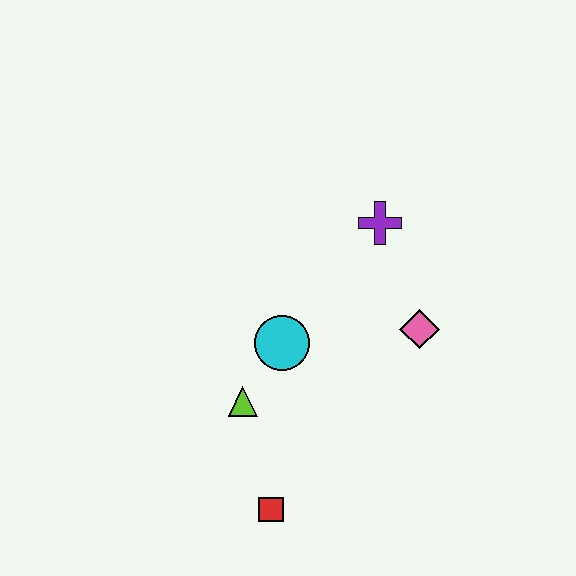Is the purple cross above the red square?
Yes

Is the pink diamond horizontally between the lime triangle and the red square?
No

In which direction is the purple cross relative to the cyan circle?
The purple cross is above the cyan circle.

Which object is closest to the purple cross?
The pink diamond is closest to the purple cross.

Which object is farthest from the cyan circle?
The red square is farthest from the cyan circle.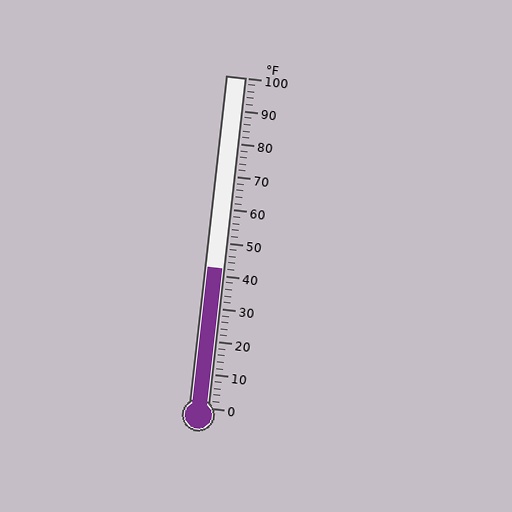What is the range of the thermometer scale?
The thermometer scale ranges from 0°F to 100°F.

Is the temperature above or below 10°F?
The temperature is above 10°F.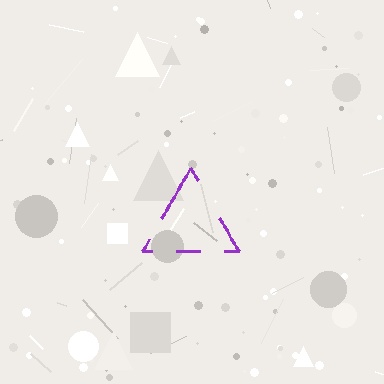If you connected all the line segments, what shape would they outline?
They would outline a triangle.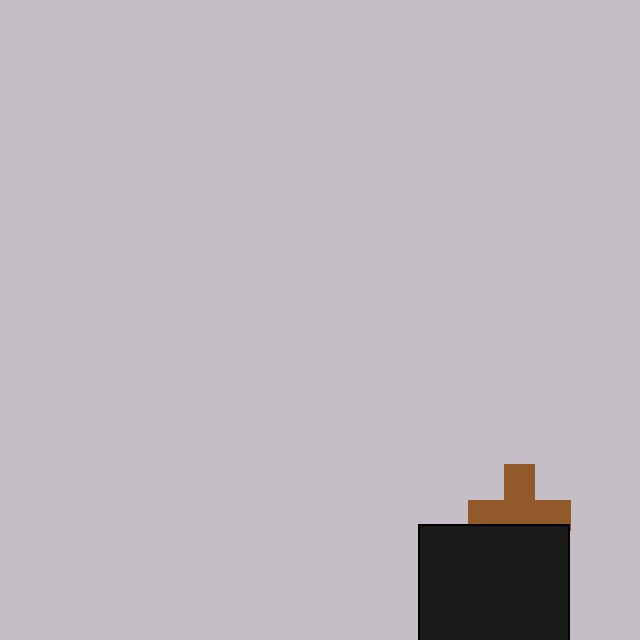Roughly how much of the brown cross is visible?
Most of it is visible (roughly 66%).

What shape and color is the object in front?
The object in front is a black square.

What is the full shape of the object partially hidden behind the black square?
The partially hidden object is a brown cross.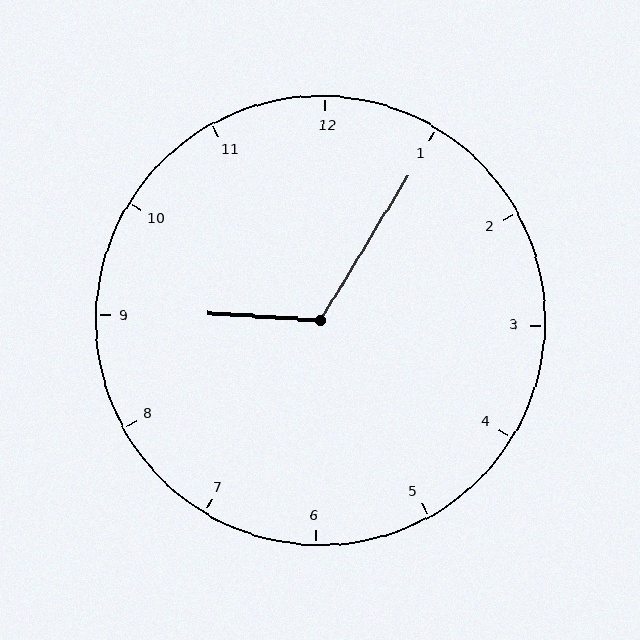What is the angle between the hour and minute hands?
Approximately 118 degrees.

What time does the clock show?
9:05.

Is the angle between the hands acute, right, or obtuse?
It is obtuse.